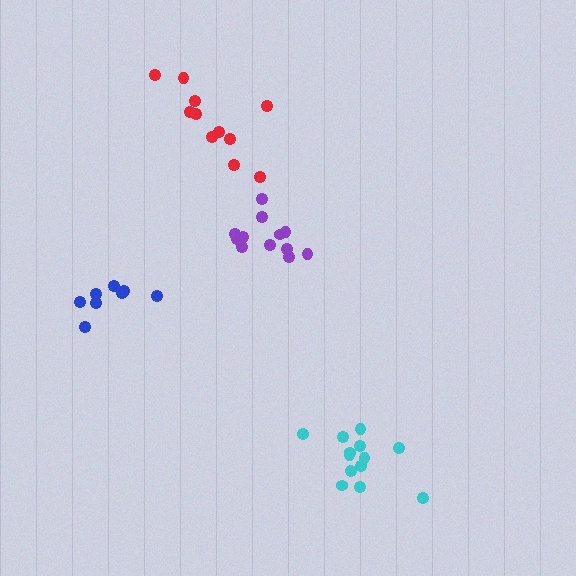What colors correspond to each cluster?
The clusters are colored: red, cyan, purple, blue.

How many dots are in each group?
Group 1: 11 dots, Group 2: 13 dots, Group 3: 12 dots, Group 4: 8 dots (44 total).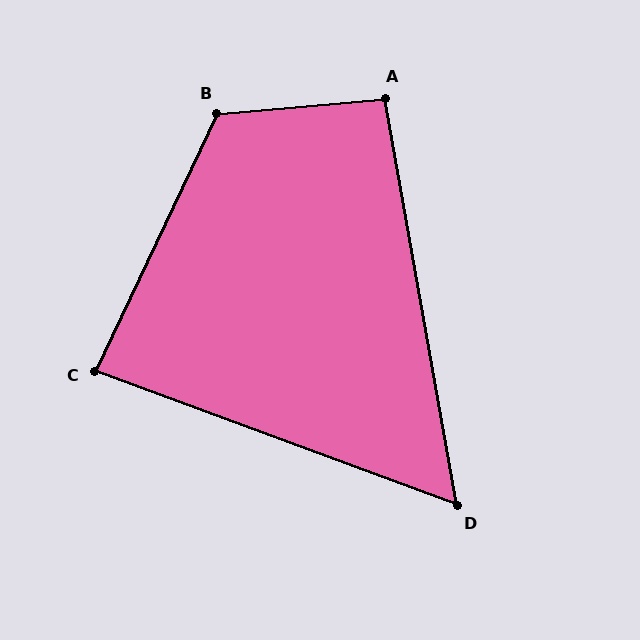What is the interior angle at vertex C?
Approximately 85 degrees (approximately right).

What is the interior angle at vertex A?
Approximately 95 degrees (approximately right).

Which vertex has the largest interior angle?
B, at approximately 120 degrees.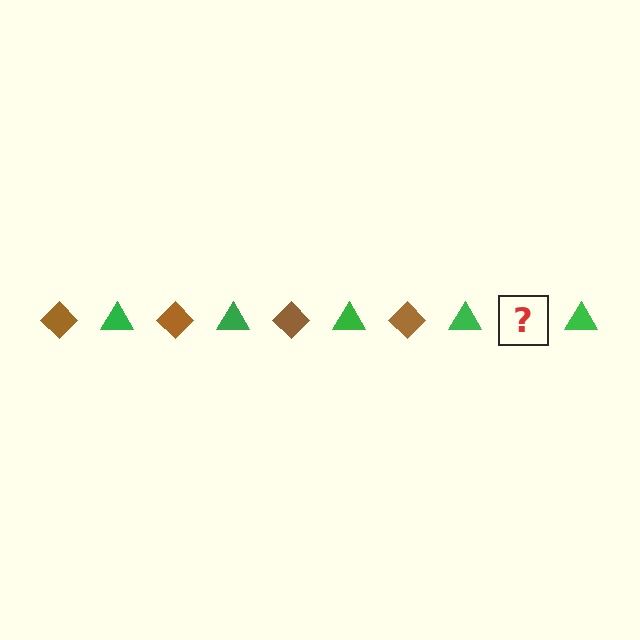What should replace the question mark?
The question mark should be replaced with a brown diamond.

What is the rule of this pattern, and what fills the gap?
The rule is that the pattern alternates between brown diamond and green triangle. The gap should be filled with a brown diamond.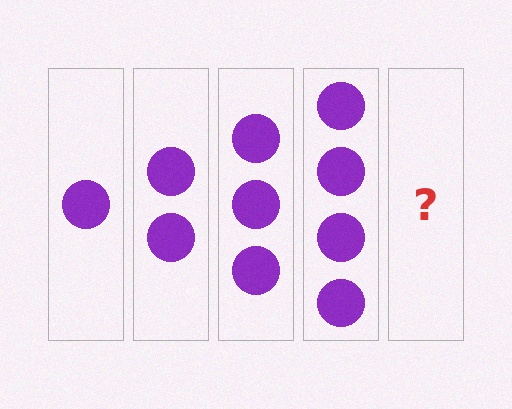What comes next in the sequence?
The next element should be 5 circles.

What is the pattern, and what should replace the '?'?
The pattern is that each step adds one more circle. The '?' should be 5 circles.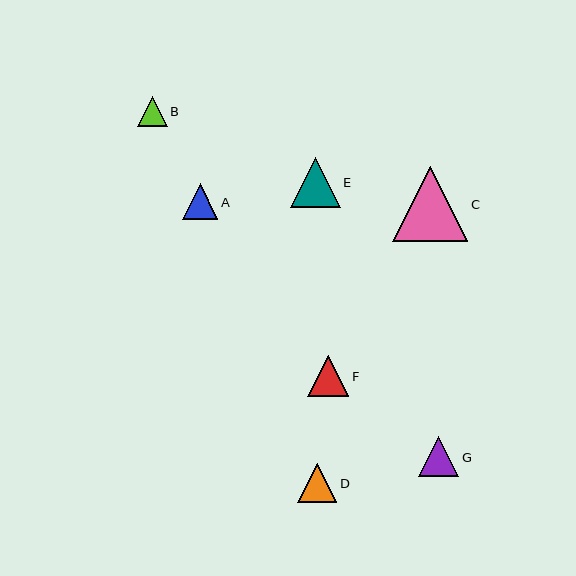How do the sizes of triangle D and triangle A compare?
Triangle D and triangle A are approximately the same size.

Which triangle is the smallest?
Triangle B is the smallest with a size of approximately 29 pixels.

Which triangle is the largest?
Triangle C is the largest with a size of approximately 75 pixels.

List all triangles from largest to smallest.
From largest to smallest: C, E, F, G, D, A, B.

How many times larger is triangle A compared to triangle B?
Triangle A is approximately 1.2 times the size of triangle B.